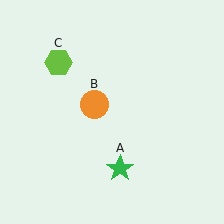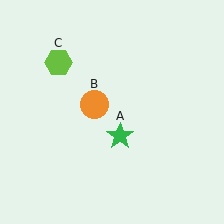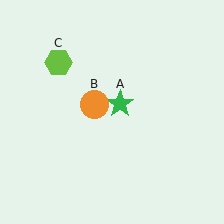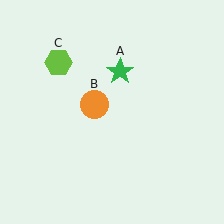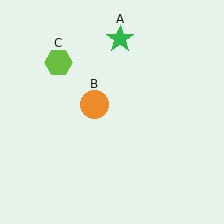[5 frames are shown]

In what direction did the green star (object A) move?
The green star (object A) moved up.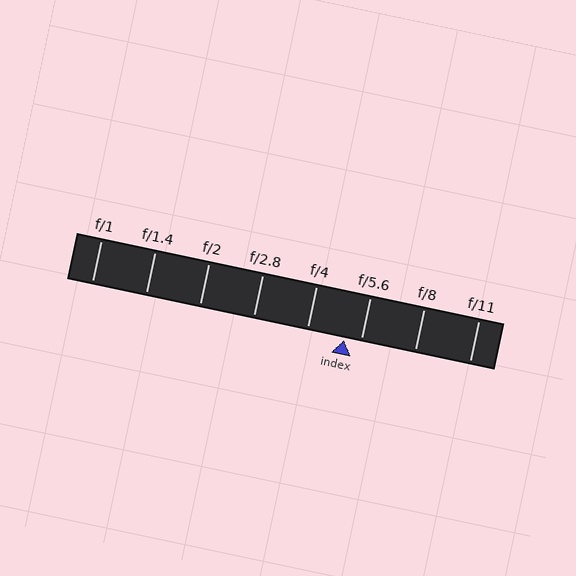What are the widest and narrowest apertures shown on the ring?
The widest aperture shown is f/1 and the narrowest is f/11.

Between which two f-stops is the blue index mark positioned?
The index mark is between f/4 and f/5.6.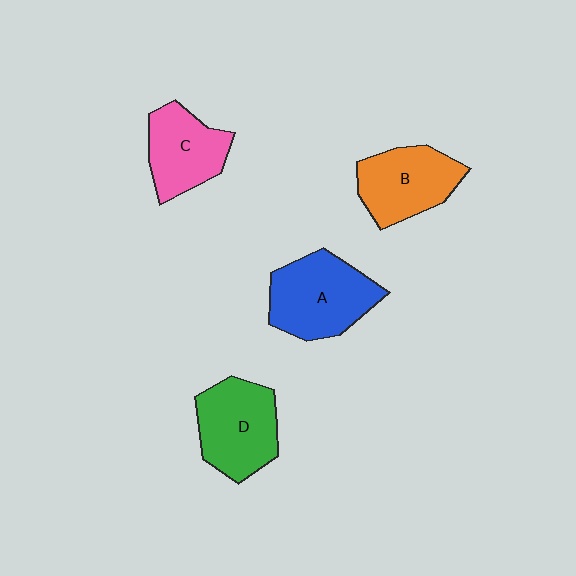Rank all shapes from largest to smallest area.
From largest to smallest: A (blue), D (green), B (orange), C (pink).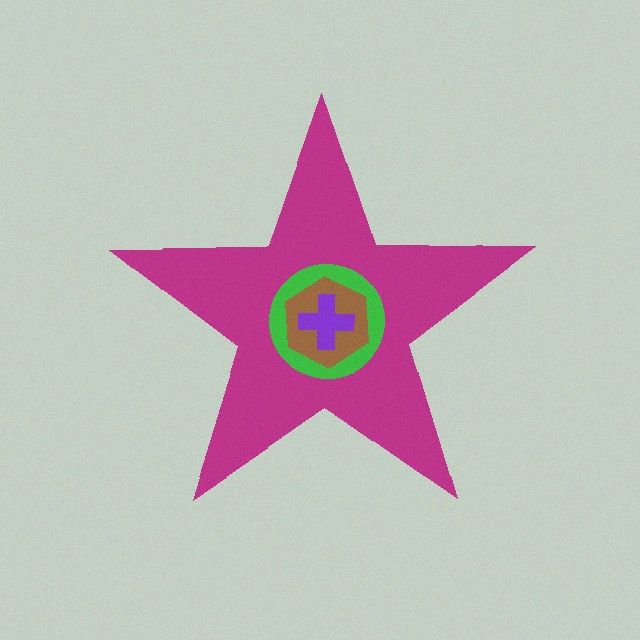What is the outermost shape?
The magenta star.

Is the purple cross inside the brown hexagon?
Yes.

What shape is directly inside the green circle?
The brown hexagon.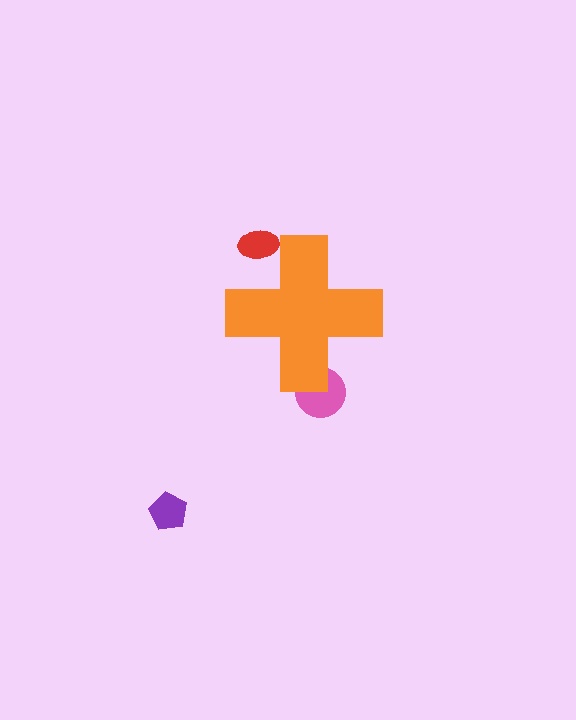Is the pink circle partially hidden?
Yes, the pink circle is partially hidden behind the orange cross.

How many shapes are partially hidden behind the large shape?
2 shapes are partially hidden.